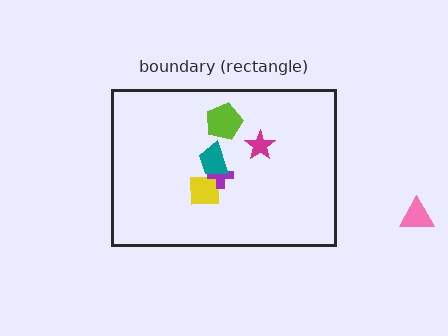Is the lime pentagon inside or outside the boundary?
Inside.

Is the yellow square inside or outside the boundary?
Inside.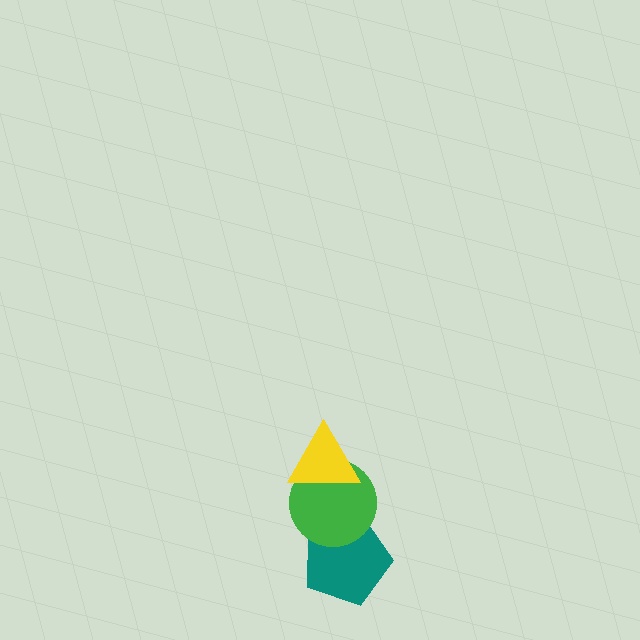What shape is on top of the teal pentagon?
The green circle is on top of the teal pentagon.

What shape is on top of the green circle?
The yellow triangle is on top of the green circle.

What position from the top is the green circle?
The green circle is 2nd from the top.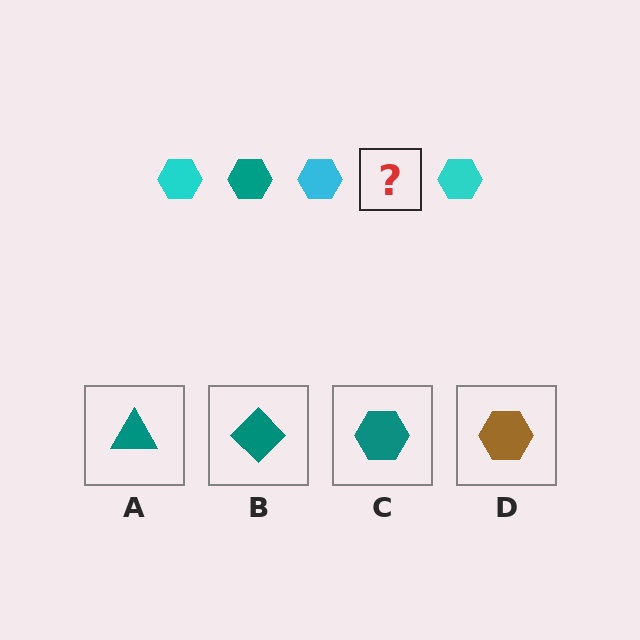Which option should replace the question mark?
Option C.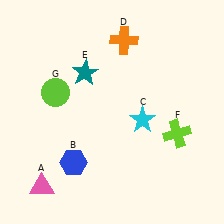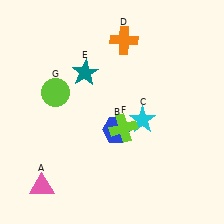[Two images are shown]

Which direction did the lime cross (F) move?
The lime cross (F) moved left.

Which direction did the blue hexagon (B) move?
The blue hexagon (B) moved right.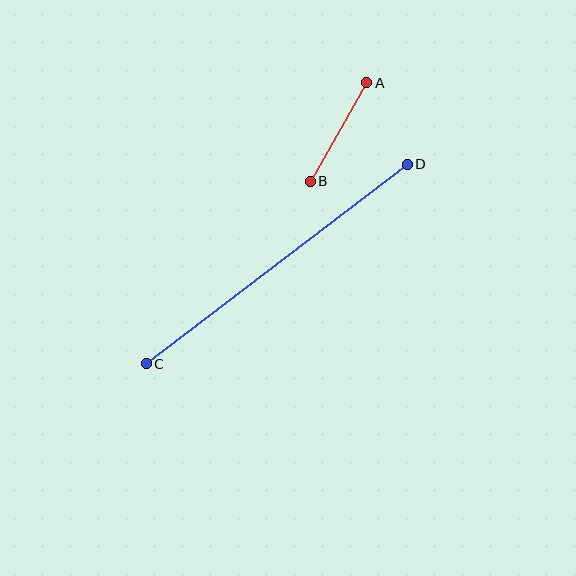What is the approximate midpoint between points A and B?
The midpoint is at approximately (339, 132) pixels.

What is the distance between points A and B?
The distance is approximately 114 pixels.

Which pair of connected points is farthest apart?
Points C and D are farthest apart.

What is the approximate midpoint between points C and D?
The midpoint is at approximately (277, 264) pixels.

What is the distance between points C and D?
The distance is approximately 329 pixels.